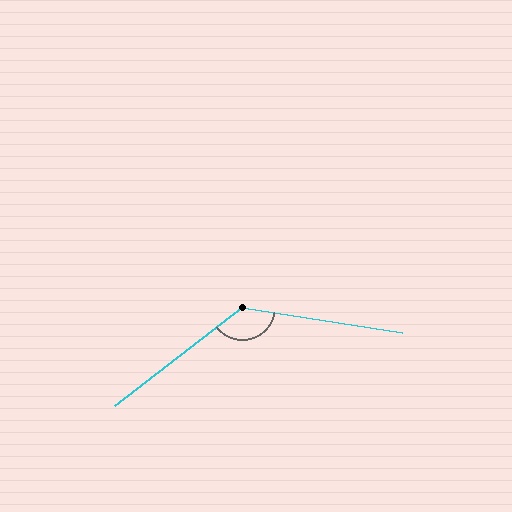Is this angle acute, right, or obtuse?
It is obtuse.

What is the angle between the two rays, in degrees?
Approximately 133 degrees.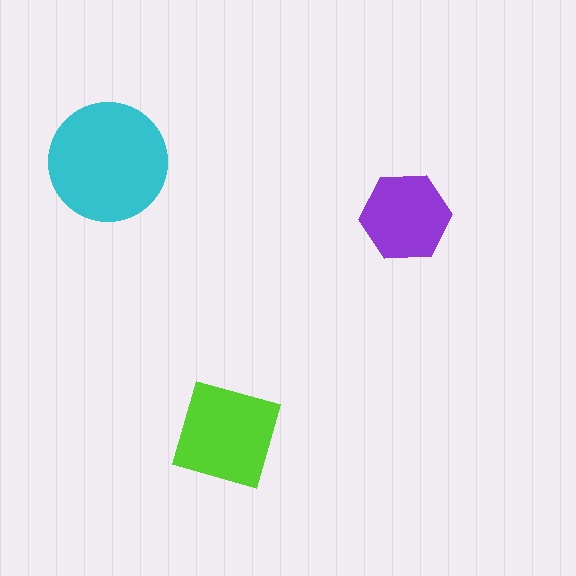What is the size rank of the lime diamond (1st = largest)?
2nd.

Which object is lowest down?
The lime diamond is bottommost.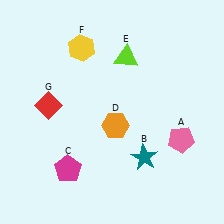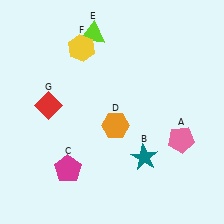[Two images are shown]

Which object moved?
The lime triangle (E) moved left.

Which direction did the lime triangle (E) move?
The lime triangle (E) moved left.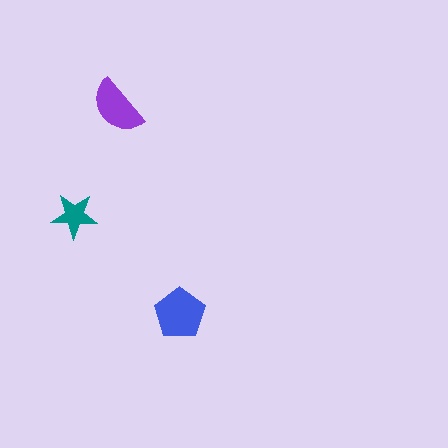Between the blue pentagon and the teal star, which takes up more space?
The blue pentagon.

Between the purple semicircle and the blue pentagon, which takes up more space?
The blue pentagon.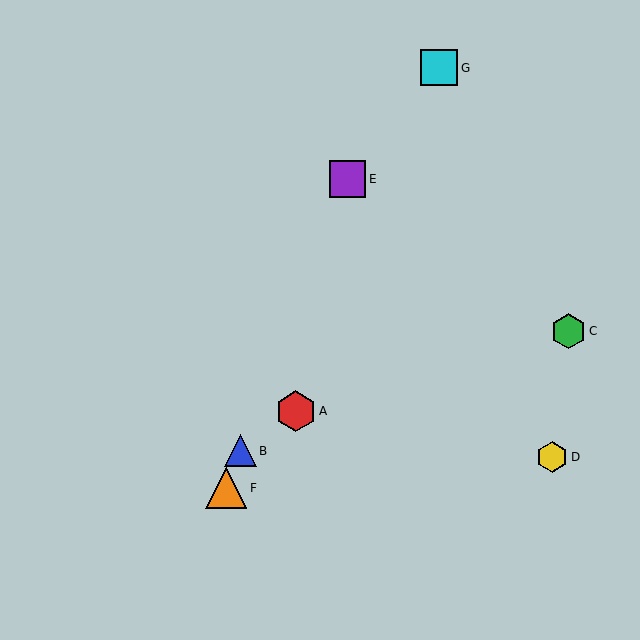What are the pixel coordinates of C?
Object C is at (568, 331).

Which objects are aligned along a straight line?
Objects B, E, F are aligned along a straight line.